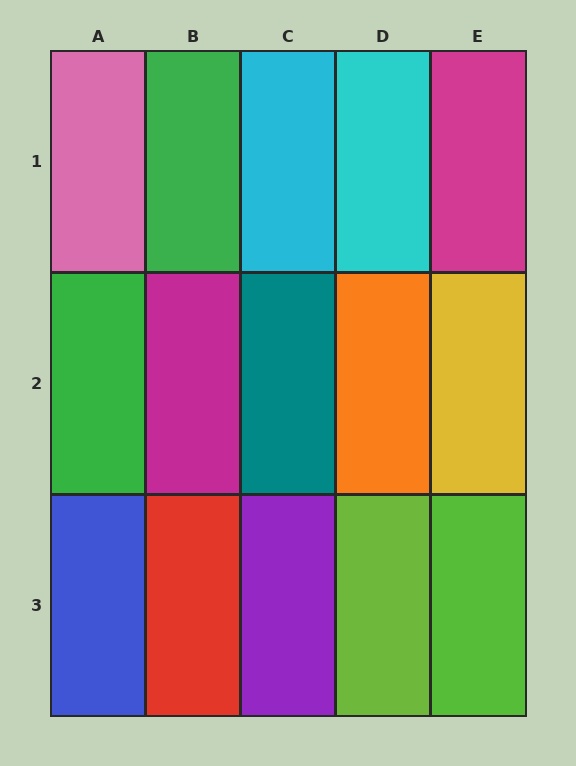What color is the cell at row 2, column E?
Yellow.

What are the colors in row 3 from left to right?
Blue, red, purple, lime, lime.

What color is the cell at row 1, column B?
Green.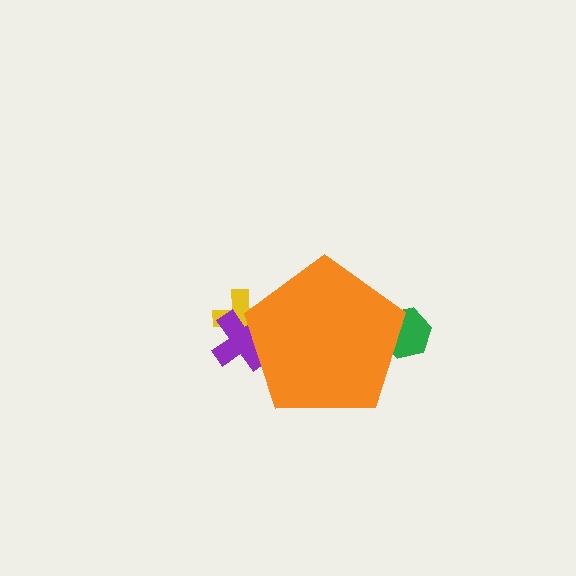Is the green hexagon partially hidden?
Yes, the green hexagon is partially hidden behind the orange pentagon.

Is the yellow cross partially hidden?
Yes, the yellow cross is partially hidden behind the orange pentagon.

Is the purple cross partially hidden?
Yes, the purple cross is partially hidden behind the orange pentagon.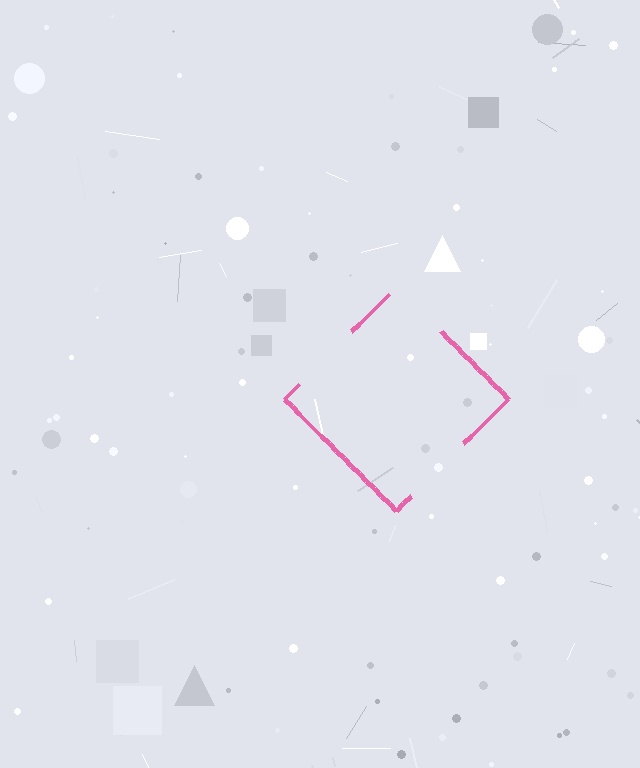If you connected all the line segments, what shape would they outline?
They would outline a diamond.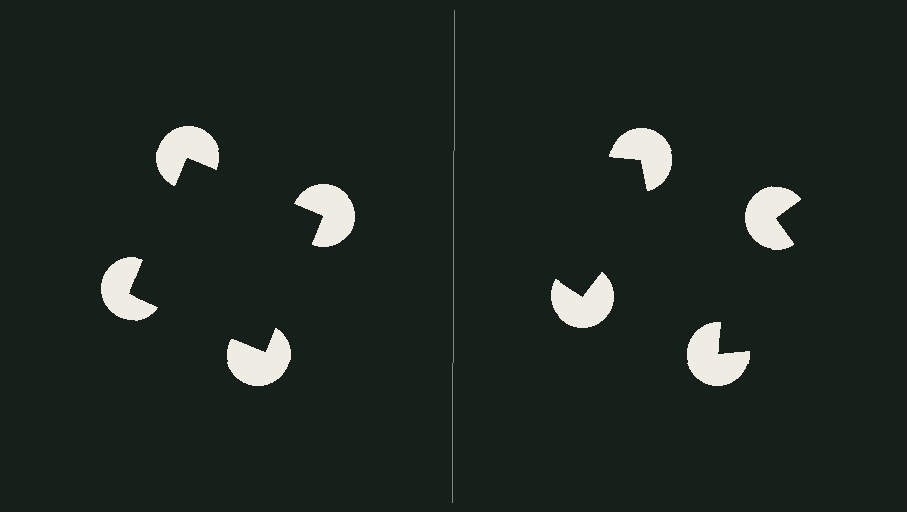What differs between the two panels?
The pac-man discs are positioned identically on both sides; only the wedge orientations differ. On the left they align to a square; on the right they are misaligned.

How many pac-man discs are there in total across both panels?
8 — 4 on each side.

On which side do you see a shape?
An illusory square appears on the left side. On the right side the wedge cuts are rotated, so no coherent shape forms.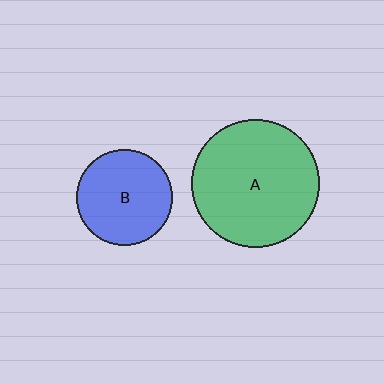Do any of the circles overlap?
No, none of the circles overlap.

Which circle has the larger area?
Circle A (green).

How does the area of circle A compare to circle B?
Approximately 1.8 times.